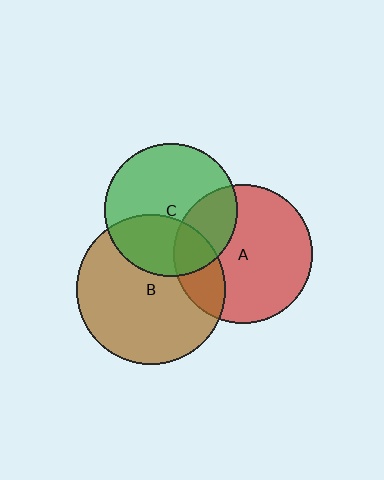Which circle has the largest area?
Circle B (brown).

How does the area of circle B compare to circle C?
Approximately 1.3 times.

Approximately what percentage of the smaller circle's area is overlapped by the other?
Approximately 35%.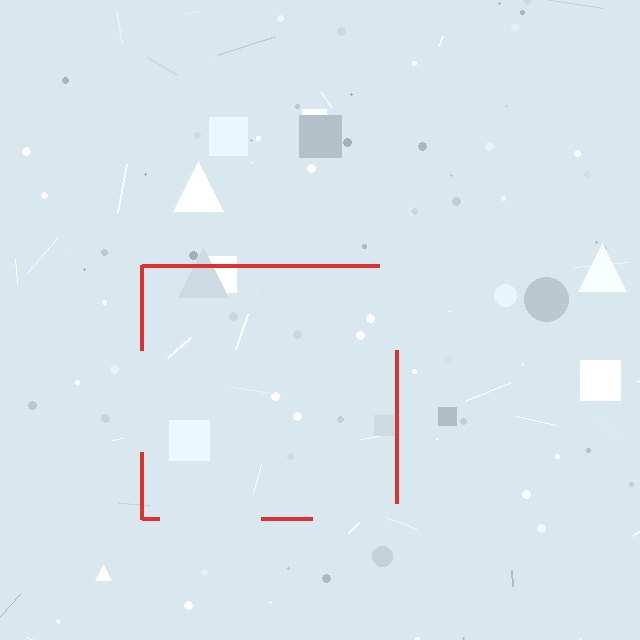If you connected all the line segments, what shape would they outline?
They would outline a square.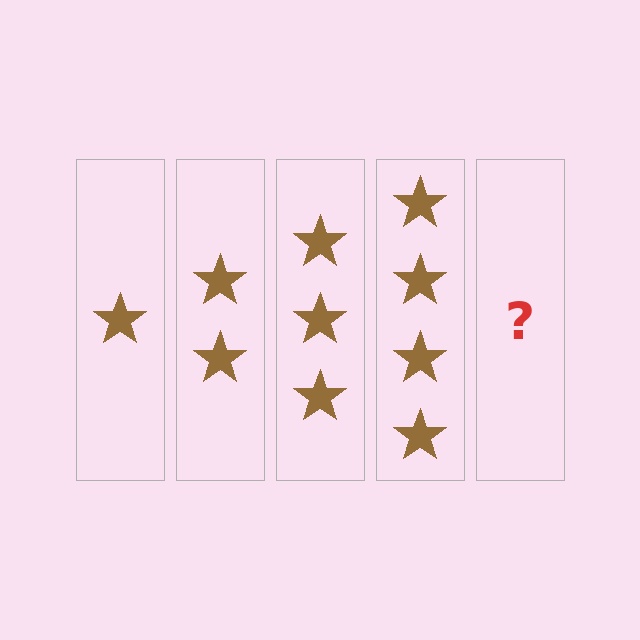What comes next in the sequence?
The next element should be 5 stars.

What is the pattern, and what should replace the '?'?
The pattern is that each step adds one more star. The '?' should be 5 stars.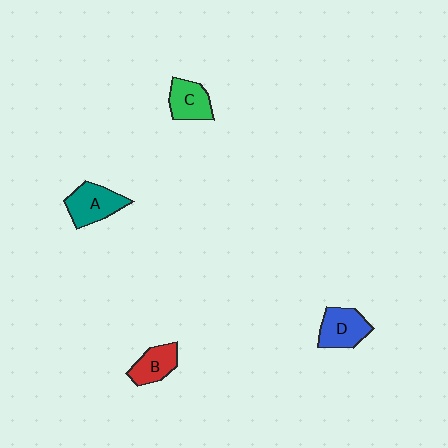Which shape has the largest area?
Shape A (teal).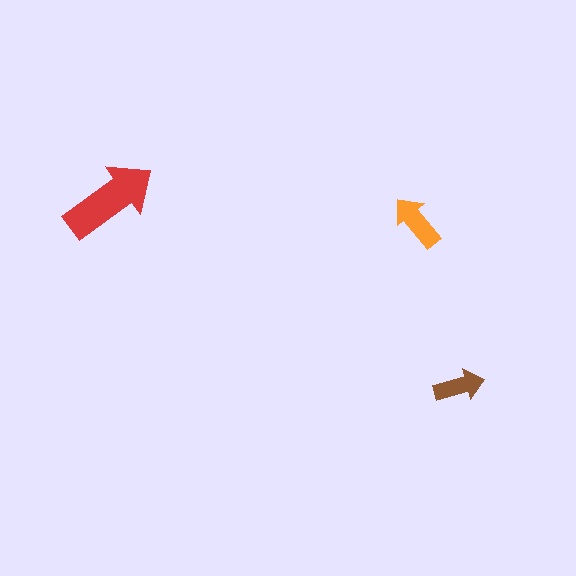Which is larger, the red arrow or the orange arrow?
The red one.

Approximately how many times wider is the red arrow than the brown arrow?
About 2 times wider.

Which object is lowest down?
The brown arrow is bottommost.